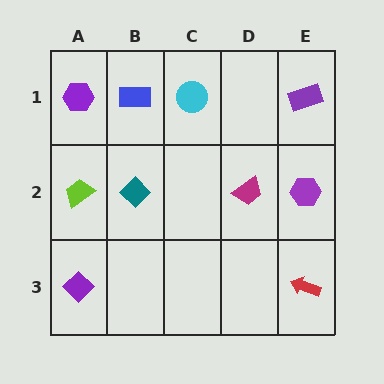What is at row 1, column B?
A blue rectangle.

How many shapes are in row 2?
4 shapes.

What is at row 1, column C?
A cyan circle.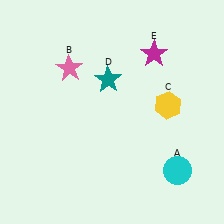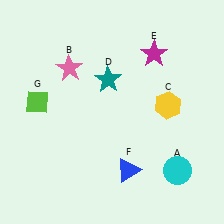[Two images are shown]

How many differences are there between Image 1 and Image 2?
There are 2 differences between the two images.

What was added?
A blue triangle (F), a lime diamond (G) were added in Image 2.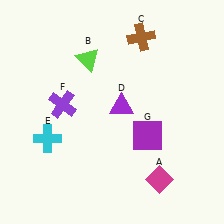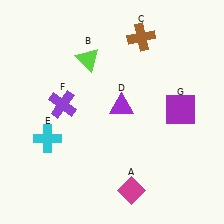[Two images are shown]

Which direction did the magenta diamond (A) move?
The magenta diamond (A) moved left.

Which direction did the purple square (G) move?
The purple square (G) moved right.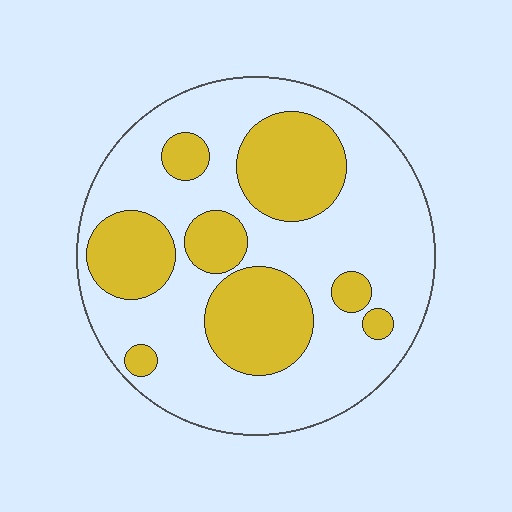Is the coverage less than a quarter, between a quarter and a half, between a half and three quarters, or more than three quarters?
Between a quarter and a half.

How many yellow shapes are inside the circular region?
8.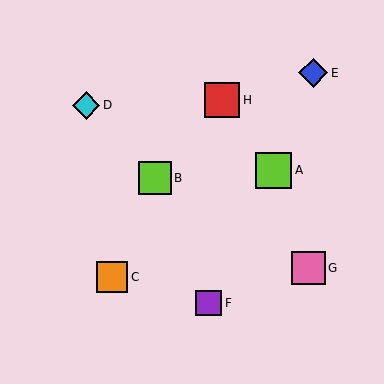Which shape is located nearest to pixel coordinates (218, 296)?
The purple square (labeled F) at (209, 303) is nearest to that location.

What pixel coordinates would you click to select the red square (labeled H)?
Click at (222, 100) to select the red square H.